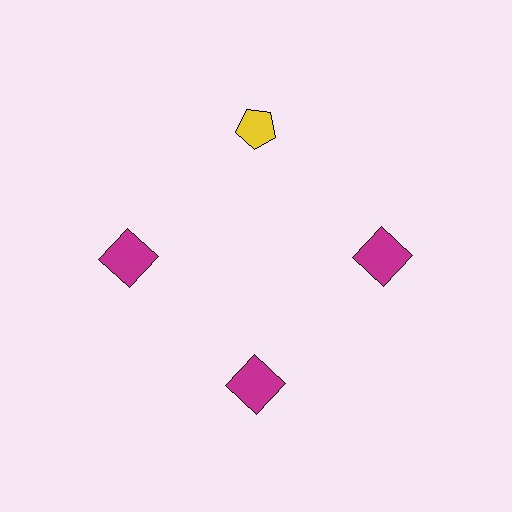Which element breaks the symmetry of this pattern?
The yellow pentagon at roughly the 12 o'clock position breaks the symmetry. All other shapes are magenta squares.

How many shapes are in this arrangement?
There are 4 shapes arranged in a ring pattern.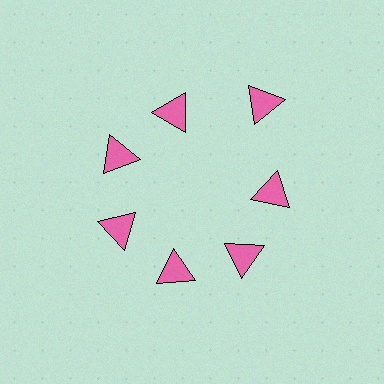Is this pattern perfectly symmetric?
No. The 7 pink triangles are arranged in a ring, but one element near the 1 o'clock position is pushed outward from the center, breaking the 7-fold rotational symmetry.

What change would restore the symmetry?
The symmetry would be restored by moving it inward, back onto the ring so that all 7 triangles sit at equal angles and equal distance from the center.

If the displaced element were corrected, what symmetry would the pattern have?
It would have 7-fold rotational symmetry — the pattern would map onto itself every 51 degrees.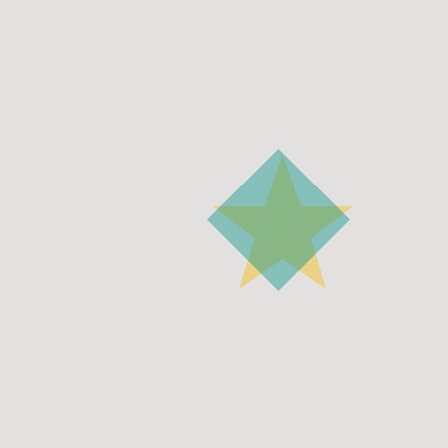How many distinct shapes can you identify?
There are 2 distinct shapes: a yellow star, a teal diamond.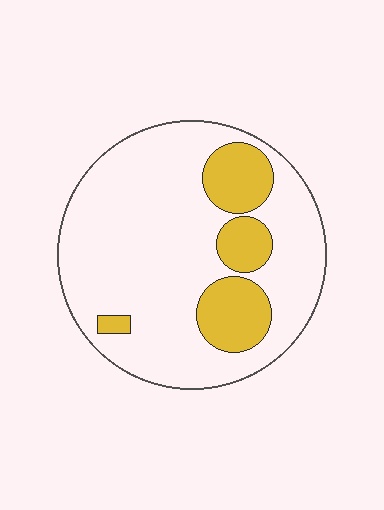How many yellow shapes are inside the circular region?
4.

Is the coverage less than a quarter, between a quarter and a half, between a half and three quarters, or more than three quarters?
Less than a quarter.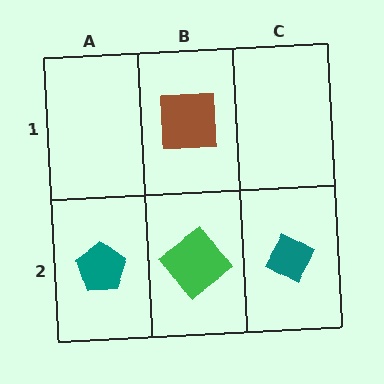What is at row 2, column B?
A green diamond.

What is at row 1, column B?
A brown square.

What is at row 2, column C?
A teal diamond.